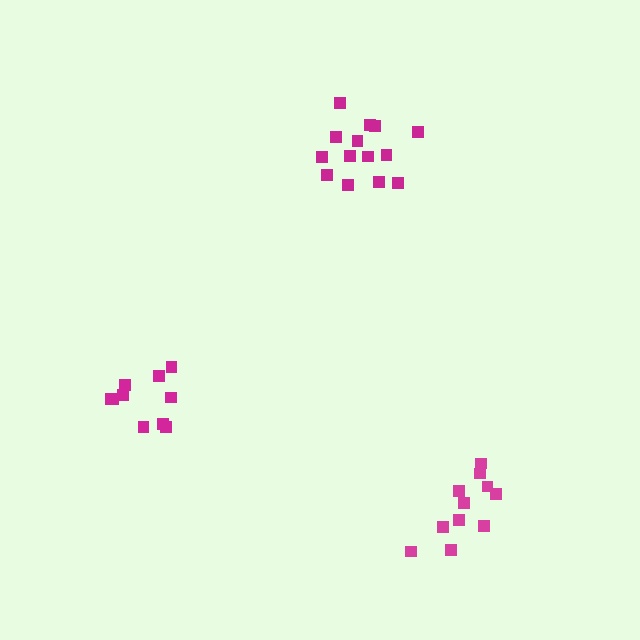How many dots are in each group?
Group 1: 10 dots, Group 2: 14 dots, Group 3: 11 dots (35 total).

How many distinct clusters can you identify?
There are 3 distinct clusters.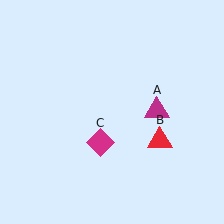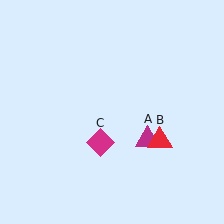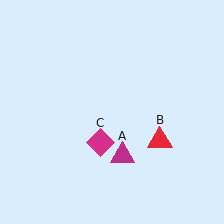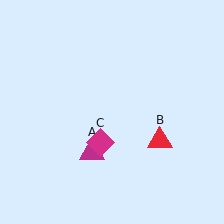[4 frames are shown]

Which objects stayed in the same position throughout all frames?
Red triangle (object B) and magenta diamond (object C) remained stationary.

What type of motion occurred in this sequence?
The magenta triangle (object A) rotated clockwise around the center of the scene.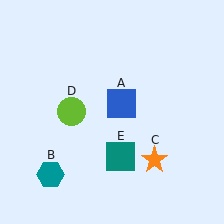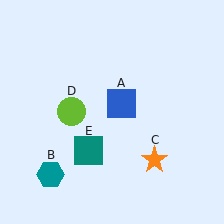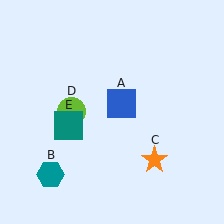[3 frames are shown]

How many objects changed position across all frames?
1 object changed position: teal square (object E).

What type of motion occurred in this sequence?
The teal square (object E) rotated clockwise around the center of the scene.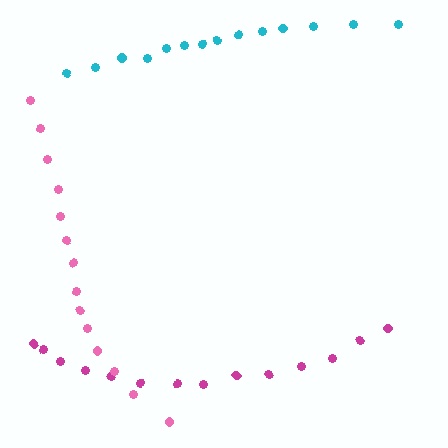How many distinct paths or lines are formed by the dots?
There are 3 distinct paths.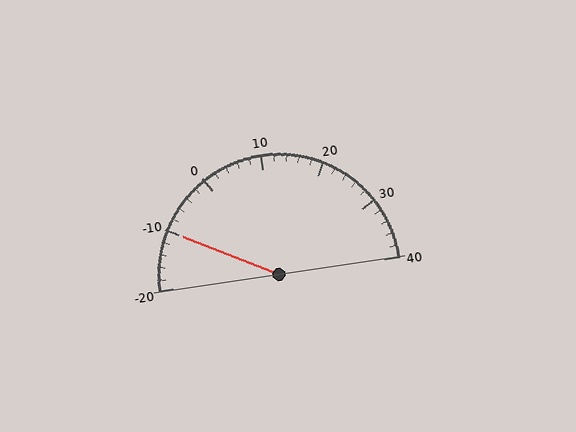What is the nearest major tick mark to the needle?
The nearest major tick mark is -10.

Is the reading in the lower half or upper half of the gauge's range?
The reading is in the lower half of the range (-20 to 40).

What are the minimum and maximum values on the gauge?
The gauge ranges from -20 to 40.